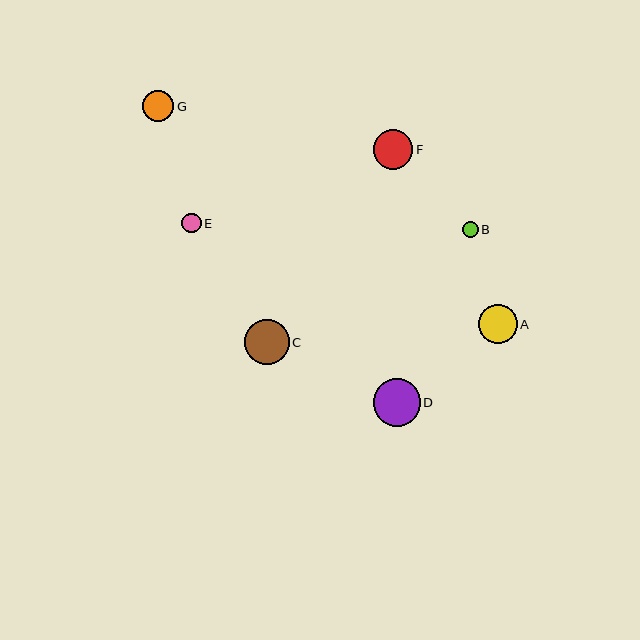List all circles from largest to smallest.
From largest to smallest: D, C, F, A, G, E, B.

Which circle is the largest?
Circle D is the largest with a size of approximately 47 pixels.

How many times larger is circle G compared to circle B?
Circle G is approximately 2.0 times the size of circle B.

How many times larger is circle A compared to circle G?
Circle A is approximately 1.2 times the size of circle G.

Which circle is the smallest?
Circle B is the smallest with a size of approximately 16 pixels.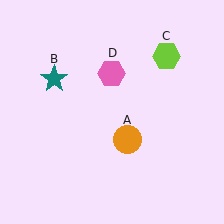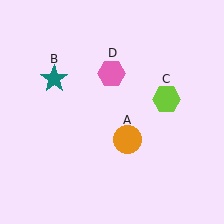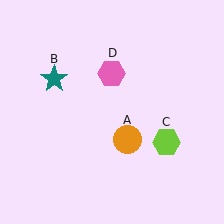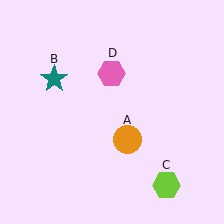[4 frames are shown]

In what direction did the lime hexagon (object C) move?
The lime hexagon (object C) moved down.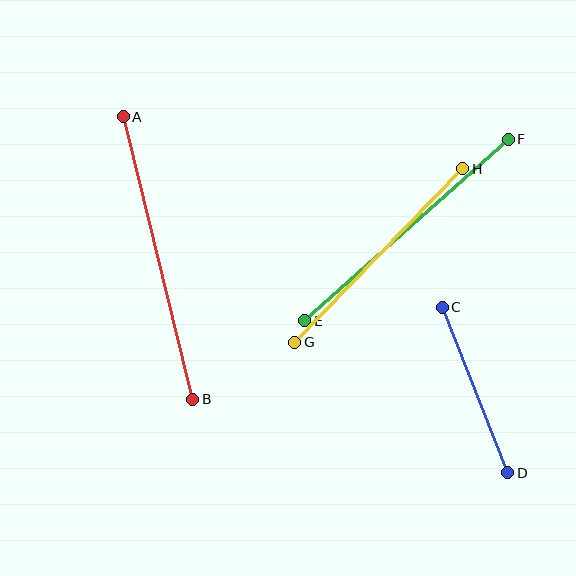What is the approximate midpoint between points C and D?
The midpoint is at approximately (475, 390) pixels.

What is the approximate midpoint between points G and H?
The midpoint is at approximately (379, 255) pixels.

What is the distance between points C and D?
The distance is approximately 177 pixels.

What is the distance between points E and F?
The distance is approximately 273 pixels.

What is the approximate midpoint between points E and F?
The midpoint is at approximately (407, 230) pixels.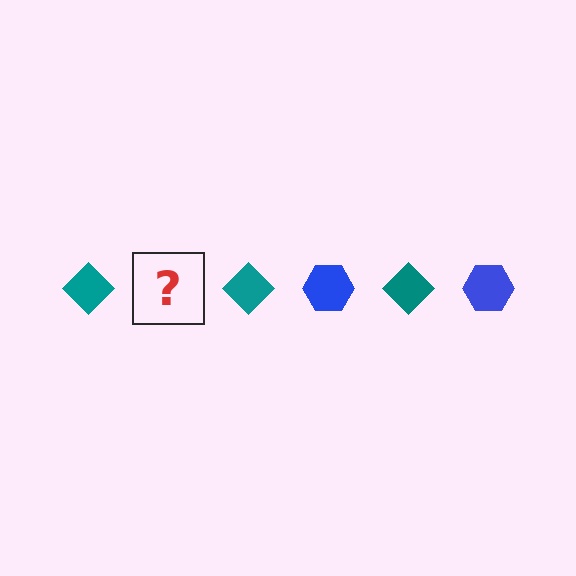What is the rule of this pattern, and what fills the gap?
The rule is that the pattern alternates between teal diamond and blue hexagon. The gap should be filled with a blue hexagon.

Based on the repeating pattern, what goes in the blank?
The blank should be a blue hexagon.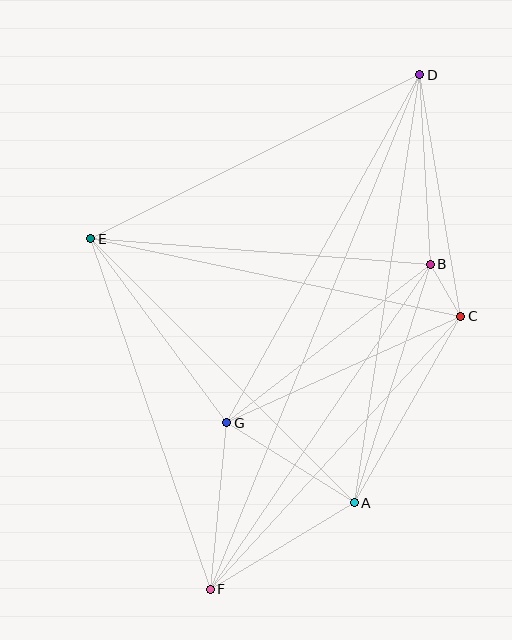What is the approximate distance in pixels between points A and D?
The distance between A and D is approximately 433 pixels.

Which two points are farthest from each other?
Points D and F are farthest from each other.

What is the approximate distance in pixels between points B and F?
The distance between B and F is approximately 392 pixels.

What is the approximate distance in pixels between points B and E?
The distance between B and E is approximately 340 pixels.